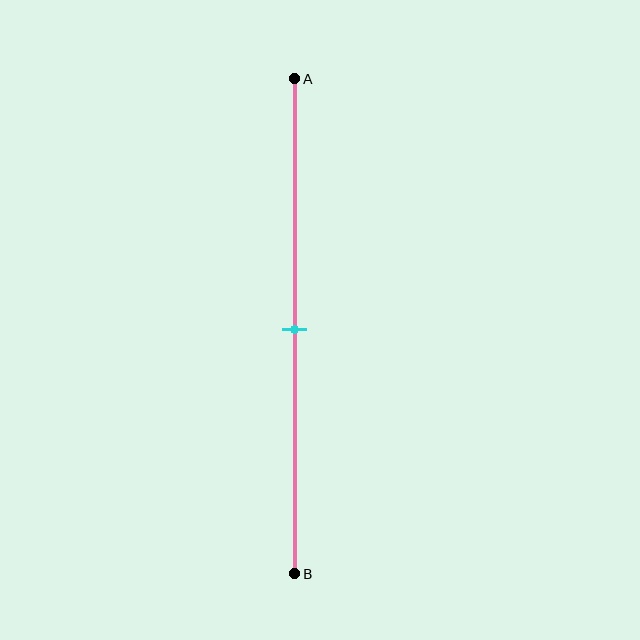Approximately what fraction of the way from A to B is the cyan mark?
The cyan mark is approximately 50% of the way from A to B.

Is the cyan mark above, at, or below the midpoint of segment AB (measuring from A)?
The cyan mark is approximately at the midpoint of segment AB.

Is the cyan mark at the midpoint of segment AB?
Yes, the mark is approximately at the midpoint.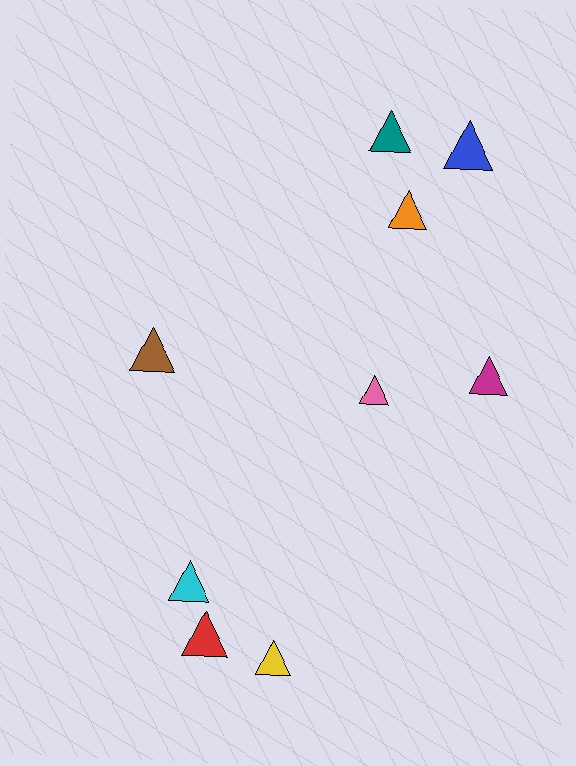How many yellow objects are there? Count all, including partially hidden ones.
There is 1 yellow object.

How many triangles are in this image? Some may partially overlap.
There are 9 triangles.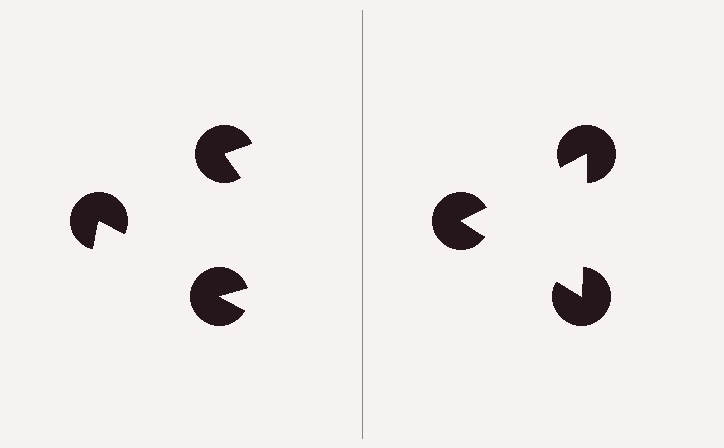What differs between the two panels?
The pac-man discs are positioned identically on both sides; only the wedge orientations differ. On the right they align to a triangle; on the left they are misaligned.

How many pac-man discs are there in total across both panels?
6 — 3 on each side.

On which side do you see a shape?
An illusory triangle appears on the right side. On the left side the wedge cuts are rotated, so no coherent shape forms.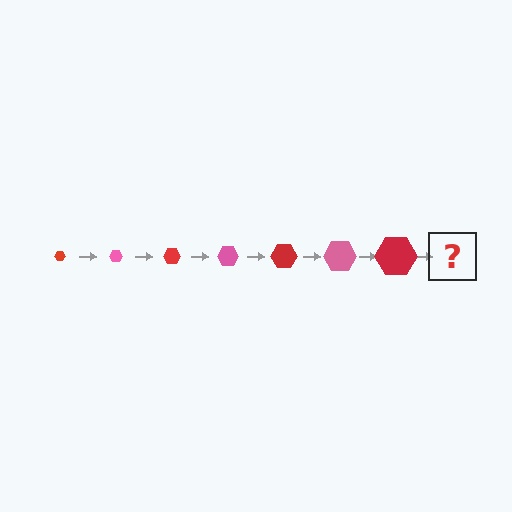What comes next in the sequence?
The next element should be a pink hexagon, larger than the previous one.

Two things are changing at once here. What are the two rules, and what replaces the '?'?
The two rules are that the hexagon grows larger each step and the color cycles through red and pink. The '?' should be a pink hexagon, larger than the previous one.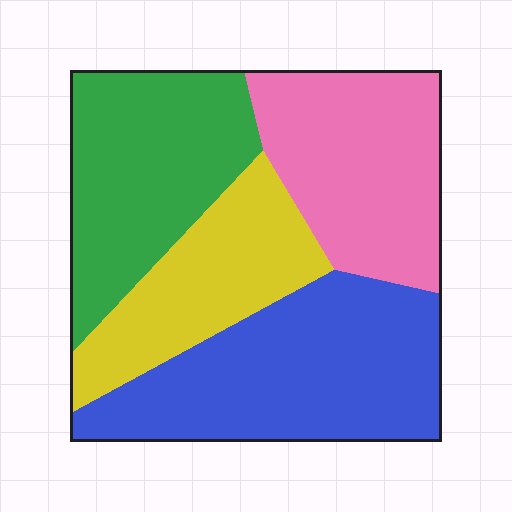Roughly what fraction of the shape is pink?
Pink covers about 25% of the shape.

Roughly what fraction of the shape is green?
Green takes up about one quarter (1/4) of the shape.